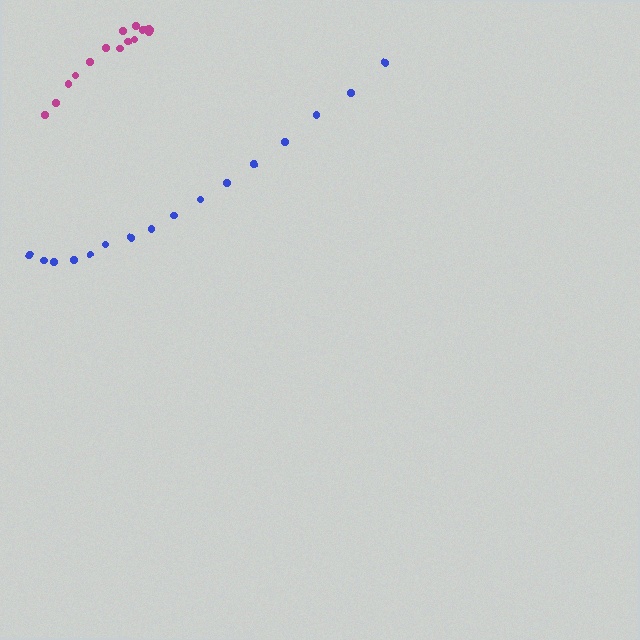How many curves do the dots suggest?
There are 2 distinct paths.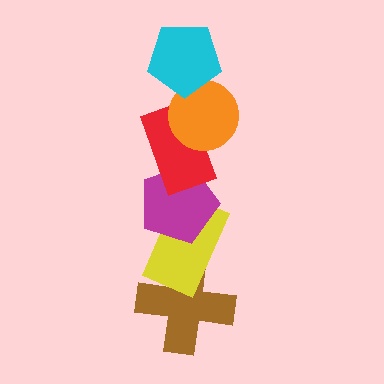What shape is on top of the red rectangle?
The orange circle is on top of the red rectangle.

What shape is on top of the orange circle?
The cyan pentagon is on top of the orange circle.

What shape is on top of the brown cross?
The yellow rectangle is on top of the brown cross.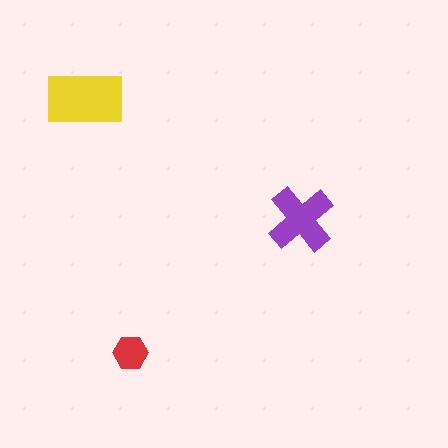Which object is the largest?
The yellow rectangle.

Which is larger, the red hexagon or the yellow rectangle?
The yellow rectangle.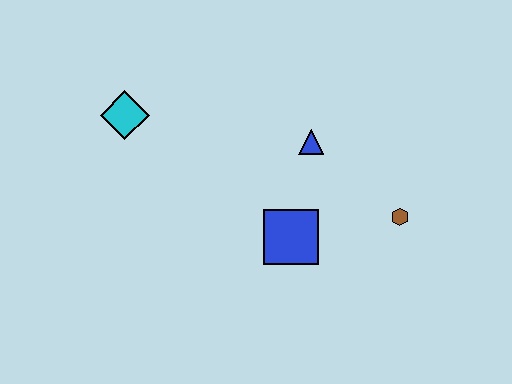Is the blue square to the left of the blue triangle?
Yes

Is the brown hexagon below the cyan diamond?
Yes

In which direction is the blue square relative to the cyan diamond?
The blue square is to the right of the cyan diamond.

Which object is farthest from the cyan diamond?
The brown hexagon is farthest from the cyan diamond.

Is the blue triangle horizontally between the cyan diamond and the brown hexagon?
Yes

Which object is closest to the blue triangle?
The blue square is closest to the blue triangle.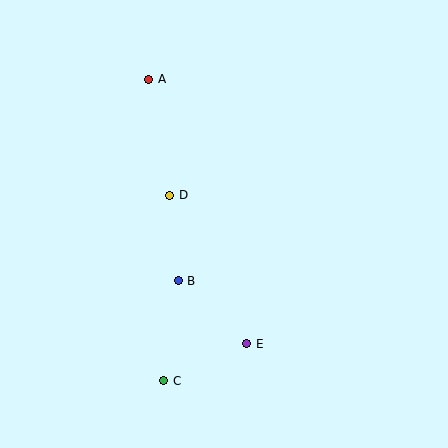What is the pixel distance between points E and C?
The distance between E and C is 91 pixels.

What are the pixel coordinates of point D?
Point D is at (170, 195).